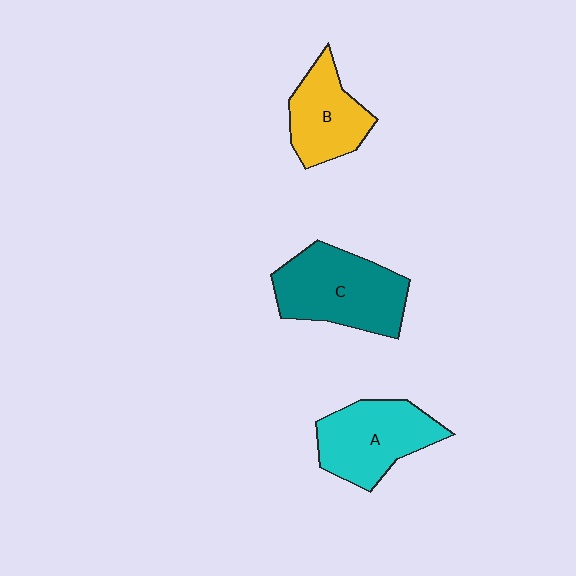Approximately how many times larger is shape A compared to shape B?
Approximately 1.2 times.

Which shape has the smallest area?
Shape B (yellow).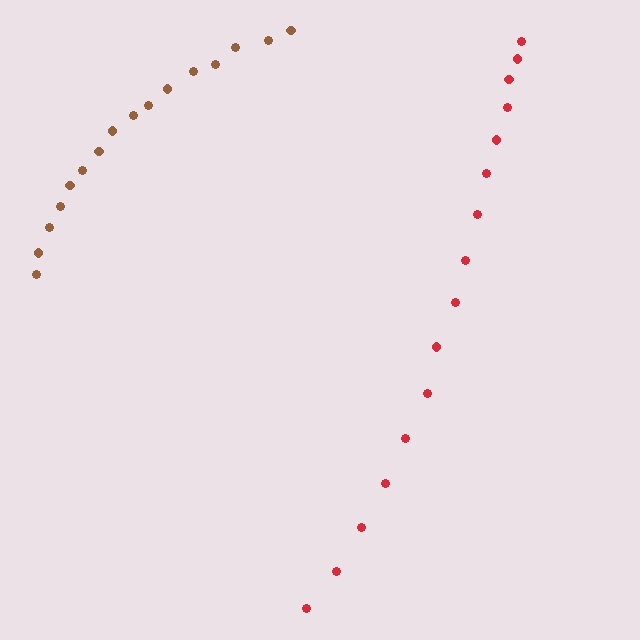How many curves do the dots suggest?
There are 2 distinct paths.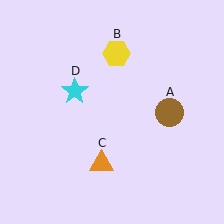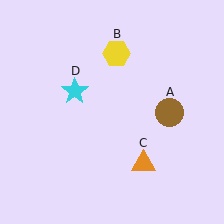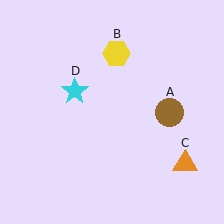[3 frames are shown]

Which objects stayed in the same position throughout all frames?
Brown circle (object A) and yellow hexagon (object B) and cyan star (object D) remained stationary.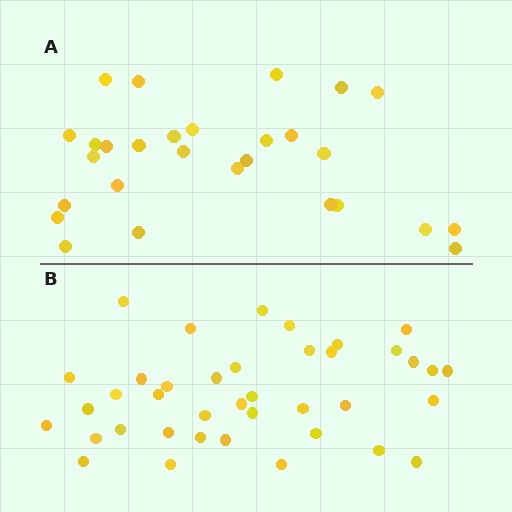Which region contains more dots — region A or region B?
Region B (the bottom region) has more dots.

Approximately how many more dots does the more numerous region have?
Region B has roughly 12 or so more dots than region A.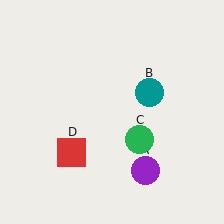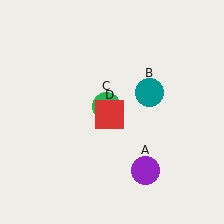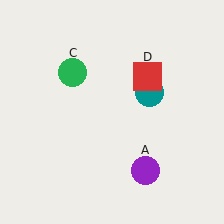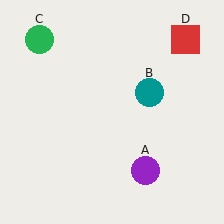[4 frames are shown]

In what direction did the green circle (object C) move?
The green circle (object C) moved up and to the left.